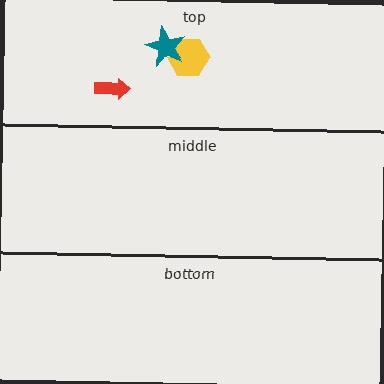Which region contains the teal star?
The top region.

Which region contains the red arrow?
The top region.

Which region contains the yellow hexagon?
The top region.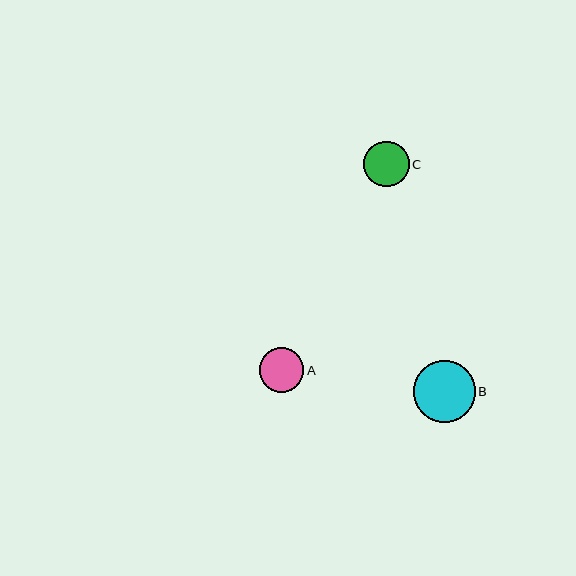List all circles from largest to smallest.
From largest to smallest: B, C, A.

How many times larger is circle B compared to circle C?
Circle B is approximately 1.4 times the size of circle C.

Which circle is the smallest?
Circle A is the smallest with a size of approximately 44 pixels.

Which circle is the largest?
Circle B is the largest with a size of approximately 62 pixels.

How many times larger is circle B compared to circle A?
Circle B is approximately 1.4 times the size of circle A.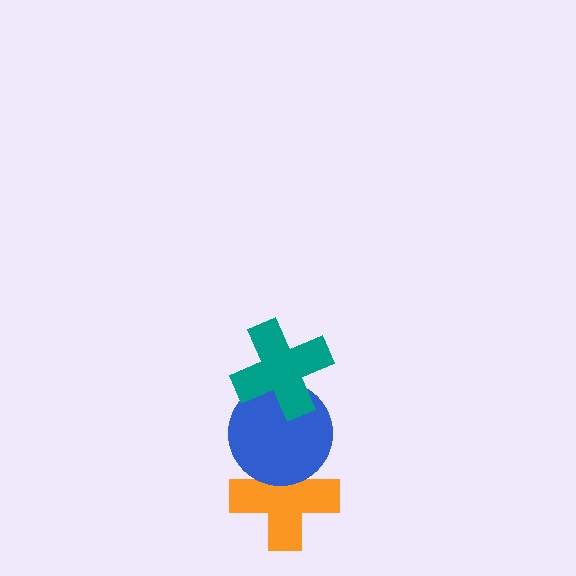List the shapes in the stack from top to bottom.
From top to bottom: the teal cross, the blue circle, the orange cross.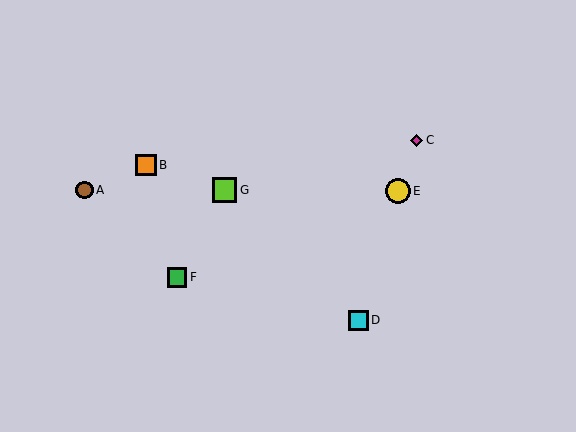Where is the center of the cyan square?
The center of the cyan square is at (358, 320).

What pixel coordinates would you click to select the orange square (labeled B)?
Click at (146, 165) to select the orange square B.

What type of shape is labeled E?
Shape E is a yellow circle.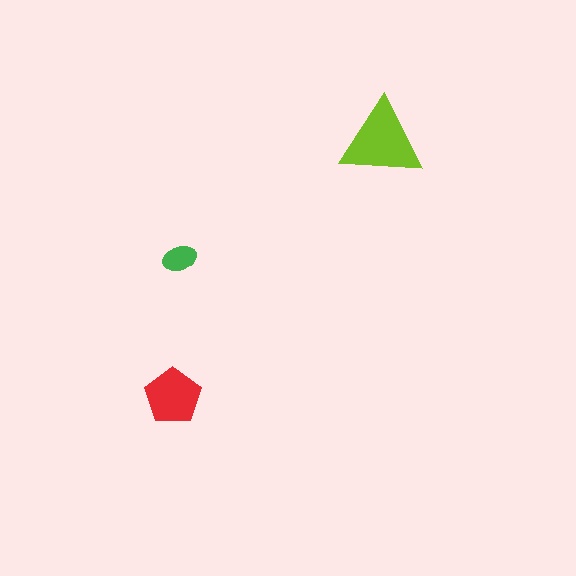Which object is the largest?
The lime triangle.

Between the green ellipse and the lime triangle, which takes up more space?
The lime triangle.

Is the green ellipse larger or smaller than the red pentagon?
Smaller.